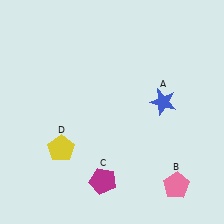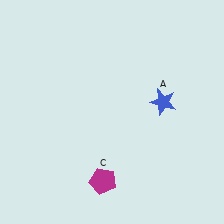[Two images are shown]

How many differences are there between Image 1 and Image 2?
There are 2 differences between the two images.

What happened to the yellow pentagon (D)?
The yellow pentagon (D) was removed in Image 2. It was in the bottom-left area of Image 1.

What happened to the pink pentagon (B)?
The pink pentagon (B) was removed in Image 2. It was in the bottom-right area of Image 1.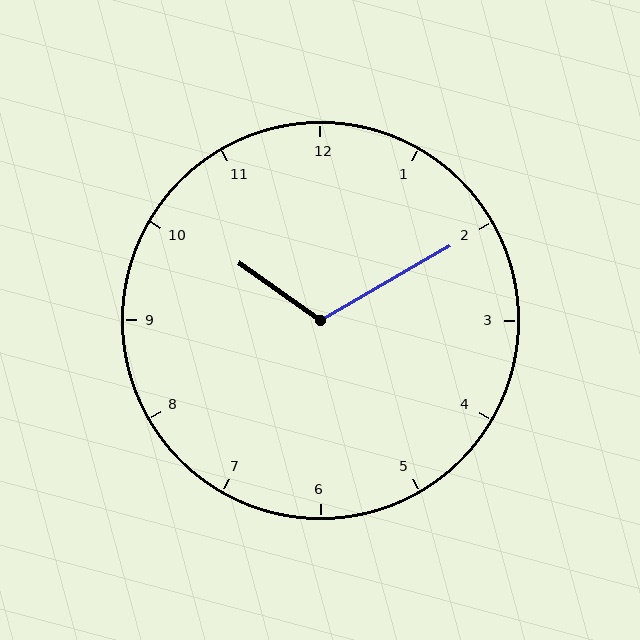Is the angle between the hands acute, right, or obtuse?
It is obtuse.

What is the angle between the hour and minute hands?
Approximately 115 degrees.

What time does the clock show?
10:10.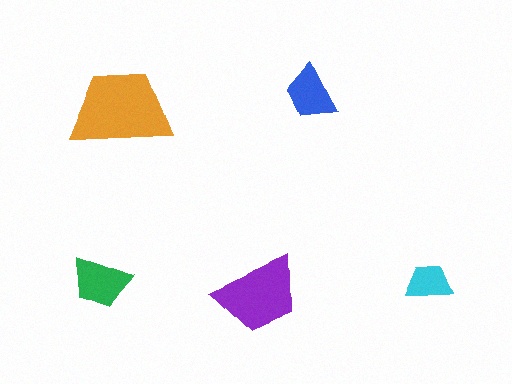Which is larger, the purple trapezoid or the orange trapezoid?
The orange one.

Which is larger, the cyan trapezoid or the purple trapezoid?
The purple one.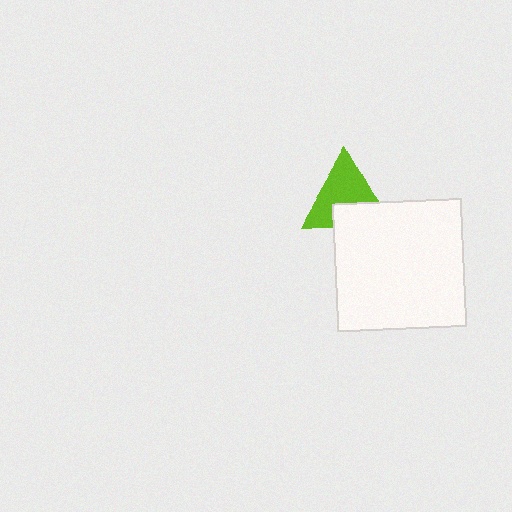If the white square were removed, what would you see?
You would see the complete lime triangle.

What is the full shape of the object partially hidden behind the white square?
The partially hidden object is a lime triangle.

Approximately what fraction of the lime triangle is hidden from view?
Roughly 34% of the lime triangle is hidden behind the white square.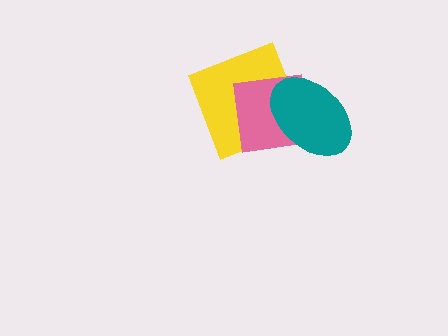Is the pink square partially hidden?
Yes, it is partially covered by another shape.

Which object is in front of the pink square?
The teal ellipse is in front of the pink square.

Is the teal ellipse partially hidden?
No, no other shape covers it.